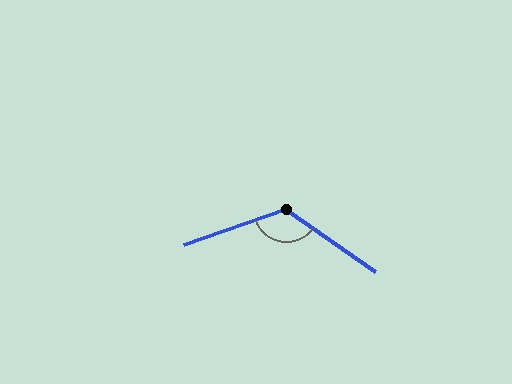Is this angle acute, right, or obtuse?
It is obtuse.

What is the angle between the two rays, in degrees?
Approximately 126 degrees.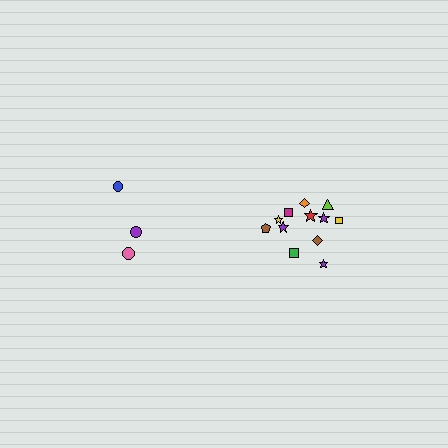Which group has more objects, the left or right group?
The right group.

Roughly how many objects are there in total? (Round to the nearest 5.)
Roughly 15 objects in total.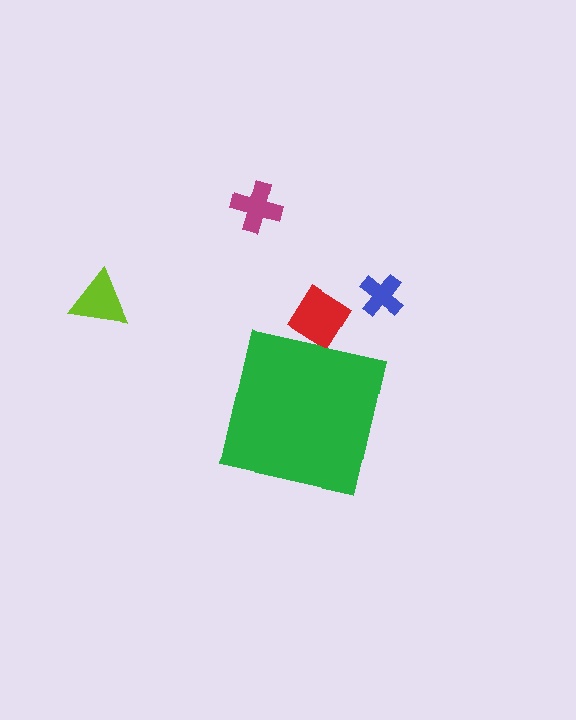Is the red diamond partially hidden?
Yes, the red diamond is partially hidden behind the green square.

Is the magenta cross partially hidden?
No, the magenta cross is fully visible.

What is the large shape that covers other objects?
A green square.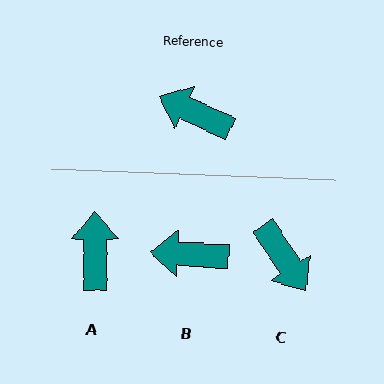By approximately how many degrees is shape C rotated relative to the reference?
Approximately 148 degrees counter-clockwise.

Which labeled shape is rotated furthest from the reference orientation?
C, about 148 degrees away.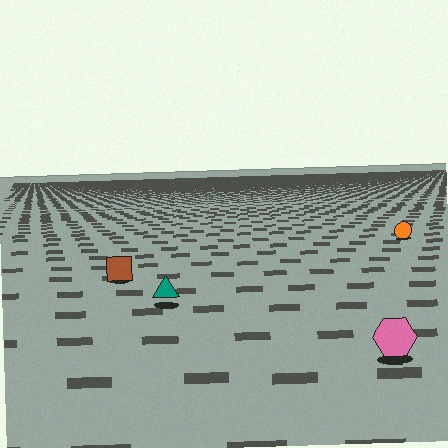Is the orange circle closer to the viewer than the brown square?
No. The brown square is closer — you can tell from the texture gradient: the ground texture is coarser near it.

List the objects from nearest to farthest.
From nearest to farthest: the pink hexagon, the teal triangle, the brown square, the orange circle.